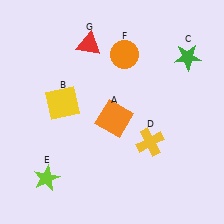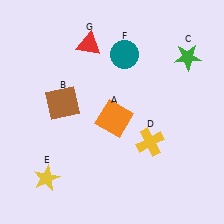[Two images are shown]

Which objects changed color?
B changed from yellow to brown. E changed from lime to yellow. F changed from orange to teal.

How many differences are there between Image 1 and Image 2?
There are 3 differences between the two images.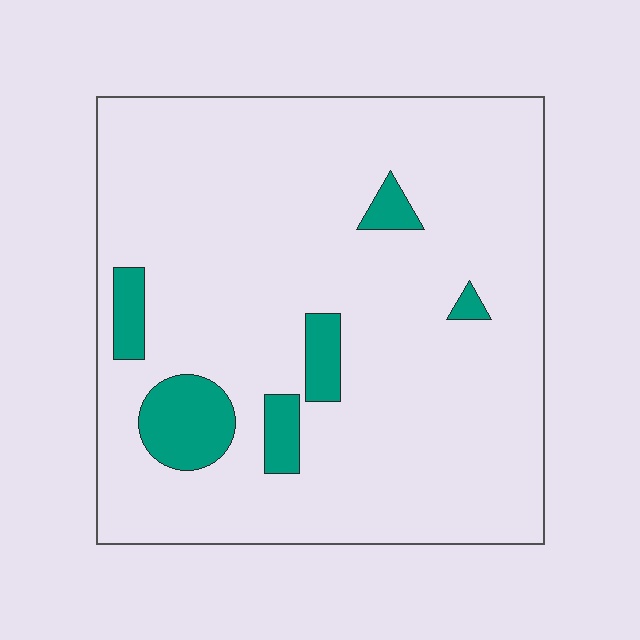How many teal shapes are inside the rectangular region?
6.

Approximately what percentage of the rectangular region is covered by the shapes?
Approximately 10%.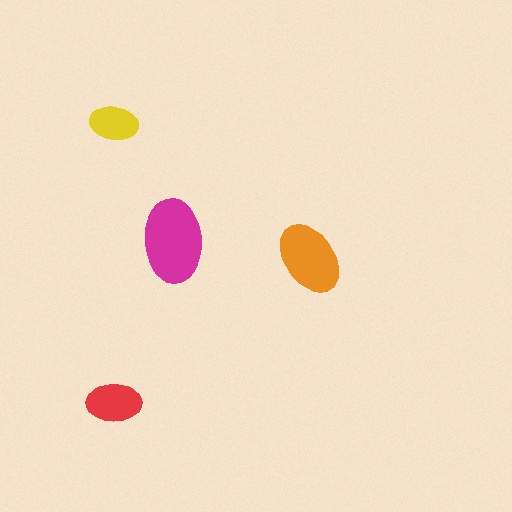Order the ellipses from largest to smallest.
the magenta one, the orange one, the red one, the yellow one.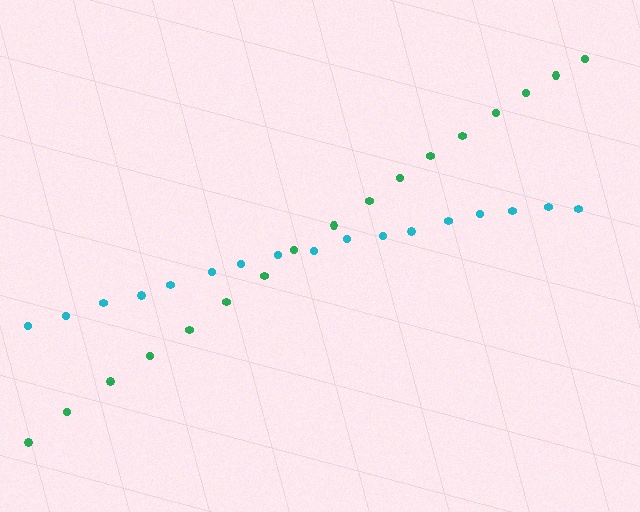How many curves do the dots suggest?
There are 2 distinct paths.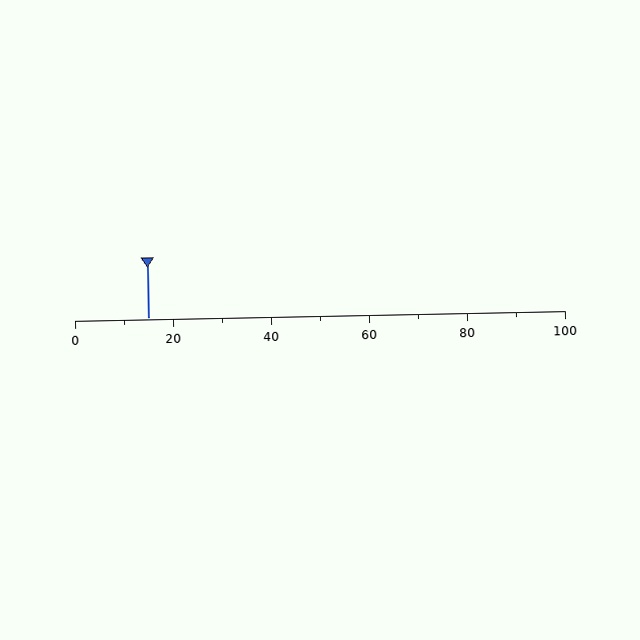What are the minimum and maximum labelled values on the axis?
The axis runs from 0 to 100.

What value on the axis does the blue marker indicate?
The marker indicates approximately 15.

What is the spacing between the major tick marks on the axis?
The major ticks are spaced 20 apart.